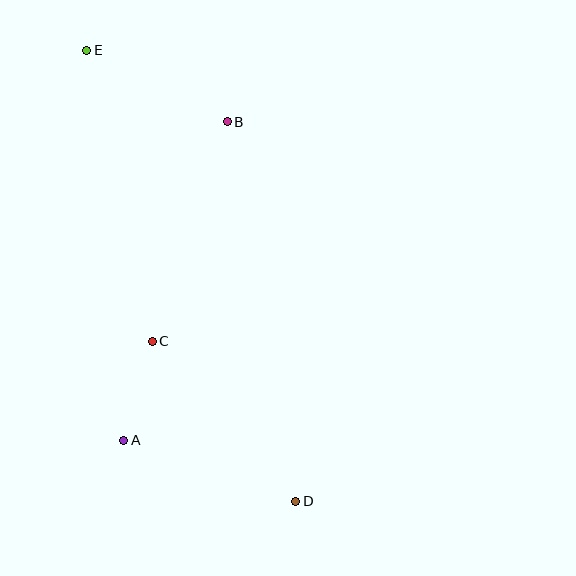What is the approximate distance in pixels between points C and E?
The distance between C and E is approximately 298 pixels.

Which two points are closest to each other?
Points A and C are closest to each other.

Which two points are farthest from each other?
Points D and E are farthest from each other.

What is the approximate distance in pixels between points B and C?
The distance between B and C is approximately 232 pixels.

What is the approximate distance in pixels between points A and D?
The distance between A and D is approximately 183 pixels.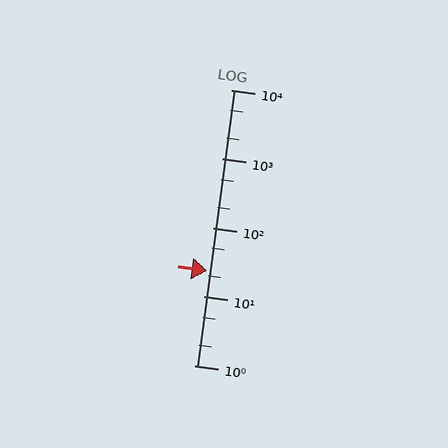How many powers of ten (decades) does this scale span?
The scale spans 4 decades, from 1 to 10000.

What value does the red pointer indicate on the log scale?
The pointer indicates approximately 24.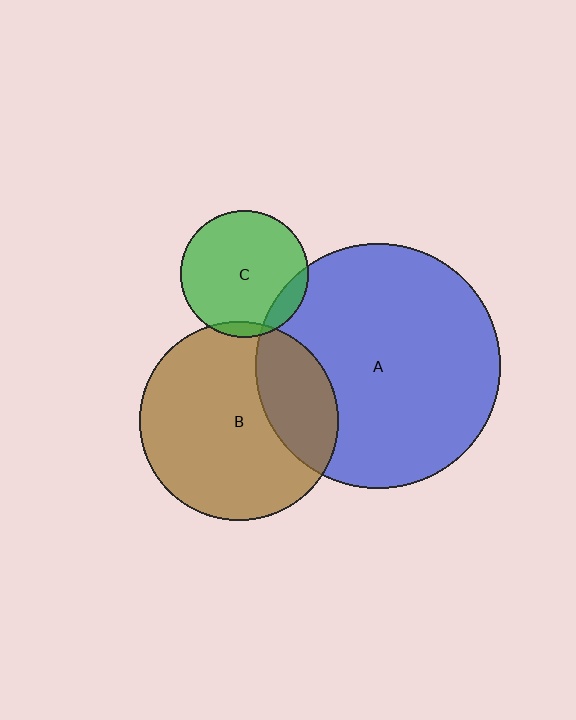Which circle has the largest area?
Circle A (blue).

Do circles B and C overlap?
Yes.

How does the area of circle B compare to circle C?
Approximately 2.5 times.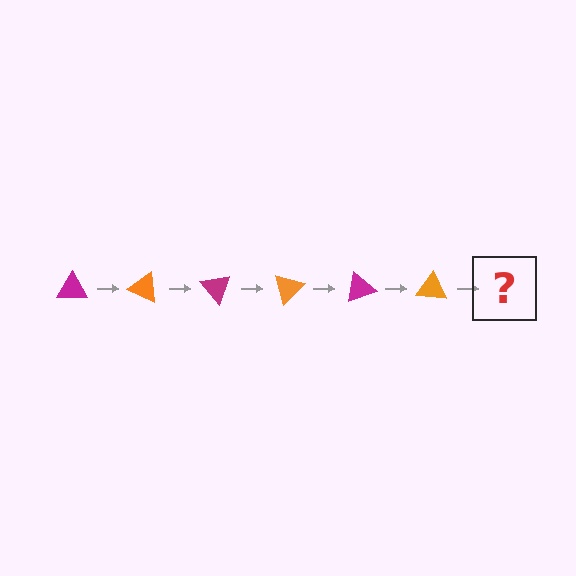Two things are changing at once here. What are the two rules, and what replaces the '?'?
The two rules are that it rotates 25 degrees each step and the color cycles through magenta and orange. The '?' should be a magenta triangle, rotated 150 degrees from the start.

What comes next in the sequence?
The next element should be a magenta triangle, rotated 150 degrees from the start.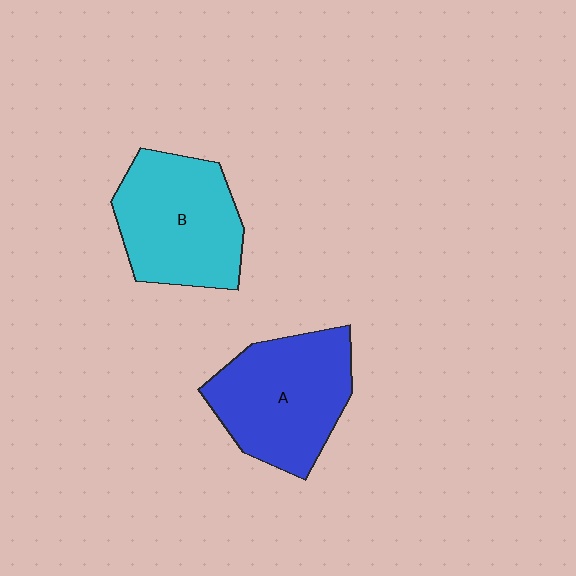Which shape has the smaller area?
Shape B (cyan).